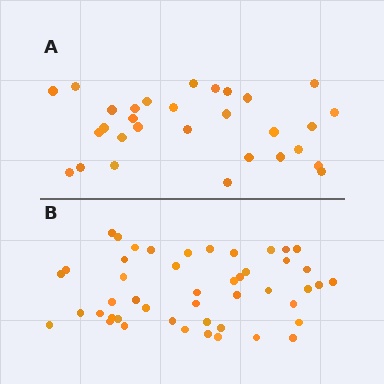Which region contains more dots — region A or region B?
Region B (the bottom region) has more dots.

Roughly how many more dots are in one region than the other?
Region B has approximately 15 more dots than region A.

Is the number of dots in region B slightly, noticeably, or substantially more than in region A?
Region B has substantially more. The ratio is roughly 1.6 to 1.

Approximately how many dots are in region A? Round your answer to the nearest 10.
About 30 dots.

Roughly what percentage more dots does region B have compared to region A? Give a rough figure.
About 55% more.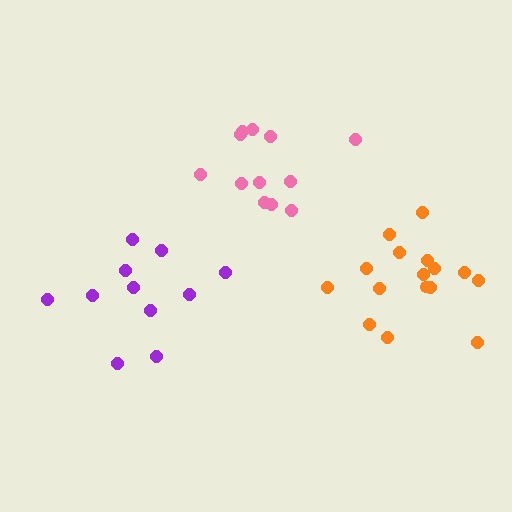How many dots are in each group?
Group 1: 11 dots, Group 2: 12 dots, Group 3: 16 dots (39 total).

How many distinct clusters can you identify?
There are 3 distinct clusters.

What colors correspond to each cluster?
The clusters are colored: purple, pink, orange.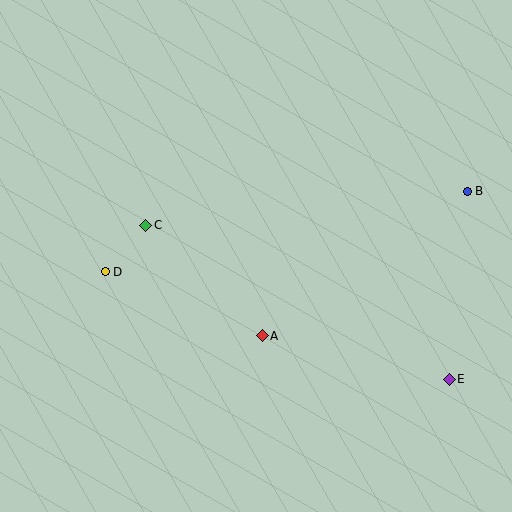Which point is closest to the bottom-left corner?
Point D is closest to the bottom-left corner.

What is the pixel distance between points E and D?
The distance between E and D is 360 pixels.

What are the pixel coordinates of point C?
Point C is at (146, 225).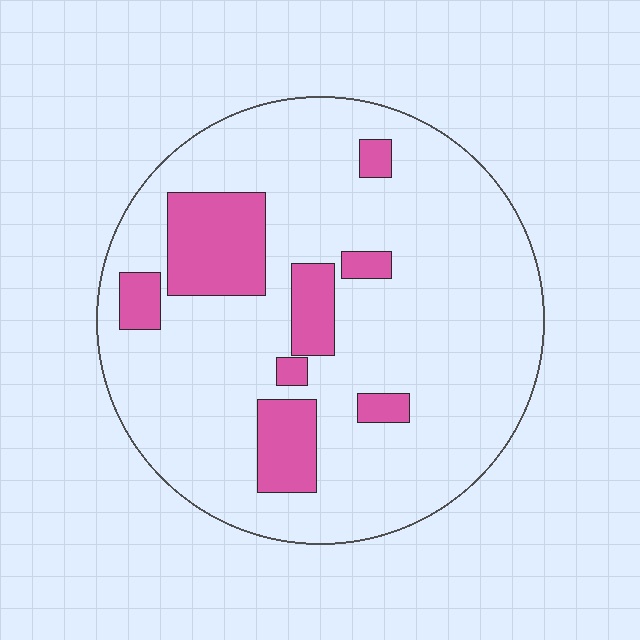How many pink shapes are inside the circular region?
8.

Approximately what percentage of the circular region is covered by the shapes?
Approximately 20%.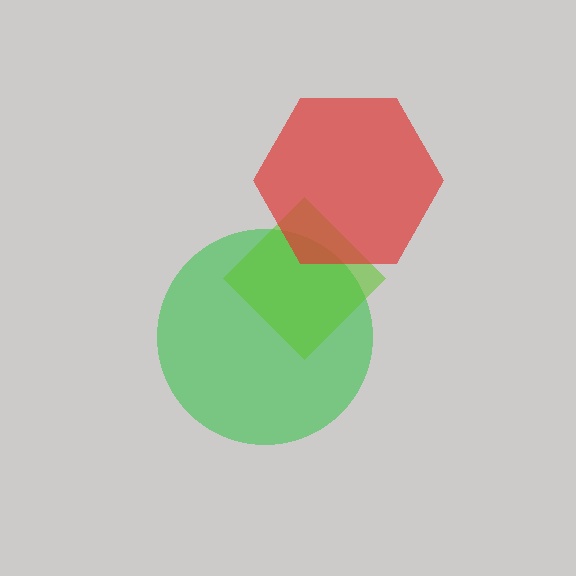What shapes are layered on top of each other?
The layered shapes are: a green circle, a lime diamond, a red hexagon.